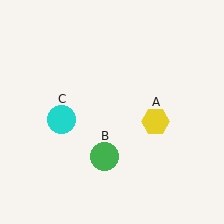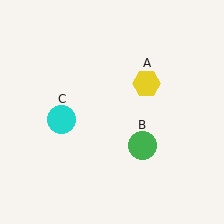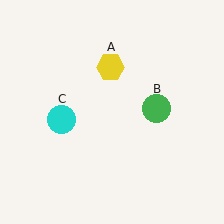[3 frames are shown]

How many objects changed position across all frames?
2 objects changed position: yellow hexagon (object A), green circle (object B).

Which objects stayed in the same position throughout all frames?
Cyan circle (object C) remained stationary.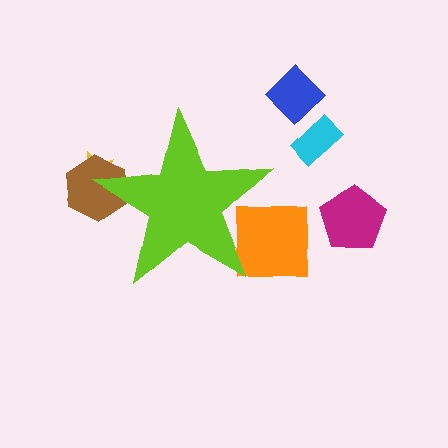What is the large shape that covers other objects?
A lime star.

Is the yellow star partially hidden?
Yes, the yellow star is partially hidden behind the lime star.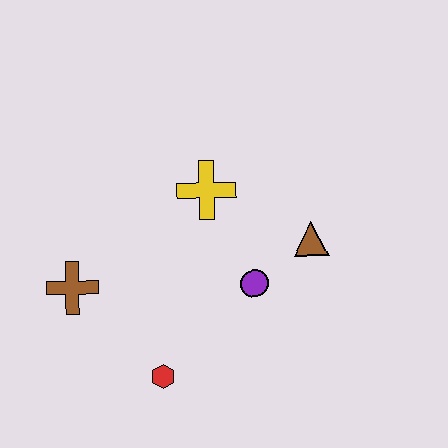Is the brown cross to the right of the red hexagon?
No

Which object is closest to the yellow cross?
The purple circle is closest to the yellow cross.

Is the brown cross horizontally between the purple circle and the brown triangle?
No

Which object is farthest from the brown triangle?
The brown cross is farthest from the brown triangle.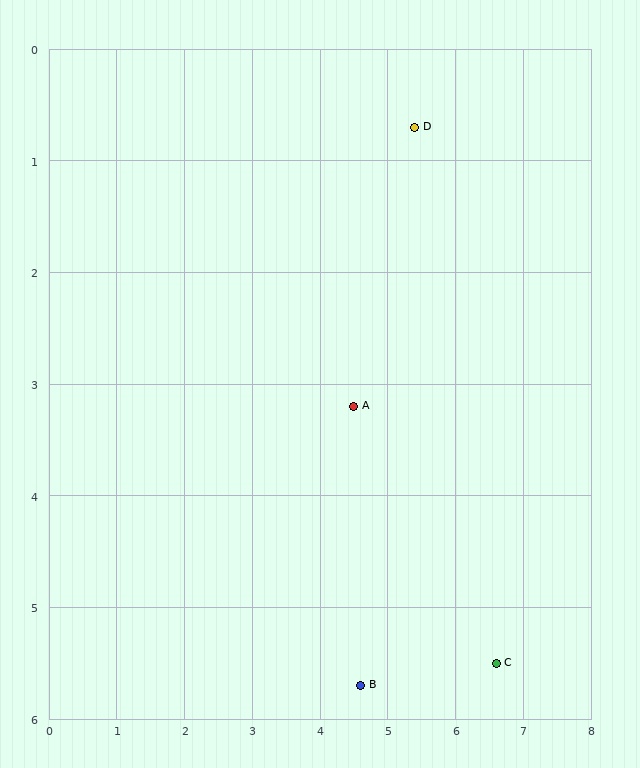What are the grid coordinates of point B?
Point B is at approximately (4.6, 5.7).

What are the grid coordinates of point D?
Point D is at approximately (5.4, 0.7).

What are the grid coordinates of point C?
Point C is at approximately (6.6, 5.5).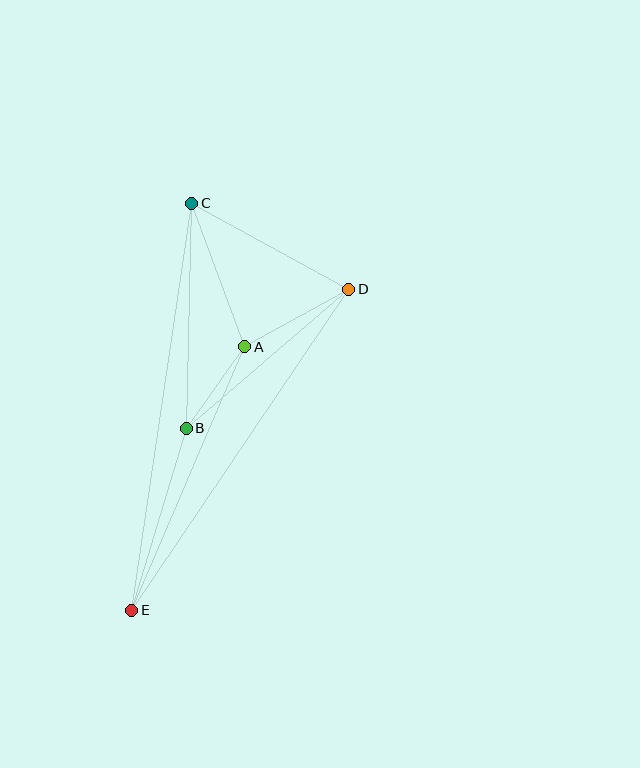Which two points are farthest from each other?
Points C and E are farthest from each other.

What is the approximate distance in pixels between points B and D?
The distance between B and D is approximately 214 pixels.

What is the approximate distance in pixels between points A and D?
The distance between A and D is approximately 119 pixels.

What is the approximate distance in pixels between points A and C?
The distance between A and C is approximately 153 pixels.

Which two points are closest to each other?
Points A and B are closest to each other.